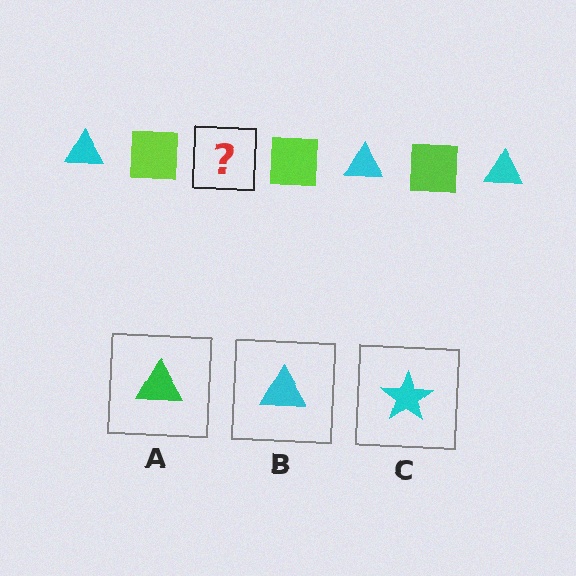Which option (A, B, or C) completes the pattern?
B.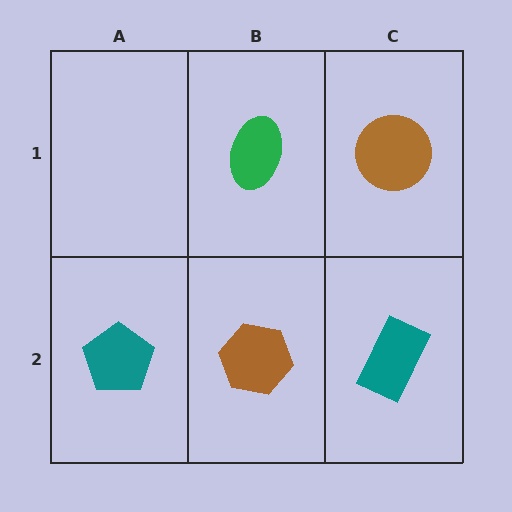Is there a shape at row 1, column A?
No, that cell is empty.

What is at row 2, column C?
A teal rectangle.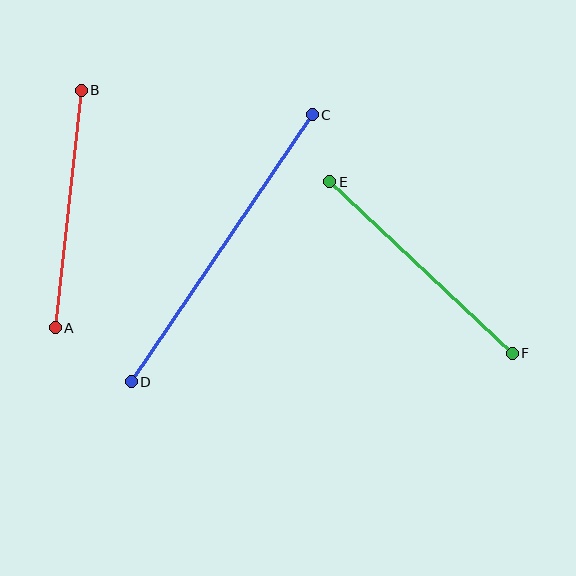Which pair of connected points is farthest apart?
Points C and D are farthest apart.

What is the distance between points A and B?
The distance is approximately 239 pixels.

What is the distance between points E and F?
The distance is approximately 251 pixels.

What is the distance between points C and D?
The distance is approximately 323 pixels.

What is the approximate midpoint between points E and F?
The midpoint is at approximately (421, 267) pixels.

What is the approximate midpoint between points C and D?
The midpoint is at approximately (222, 248) pixels.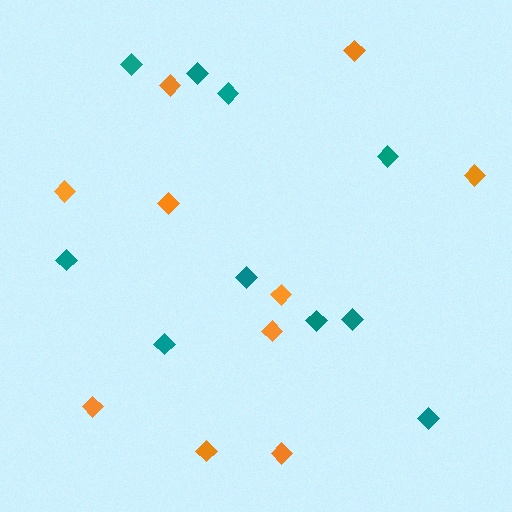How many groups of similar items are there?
There are 2 groups: one group of orange diamonds (10) and one group of teal diamonds (10).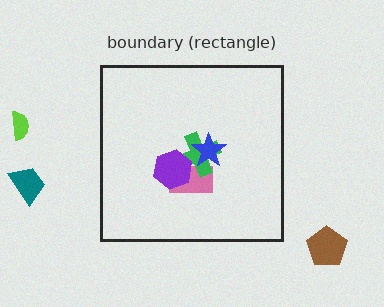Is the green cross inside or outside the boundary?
Inside.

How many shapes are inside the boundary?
4 inside, 3 outside.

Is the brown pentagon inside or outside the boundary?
Outside.